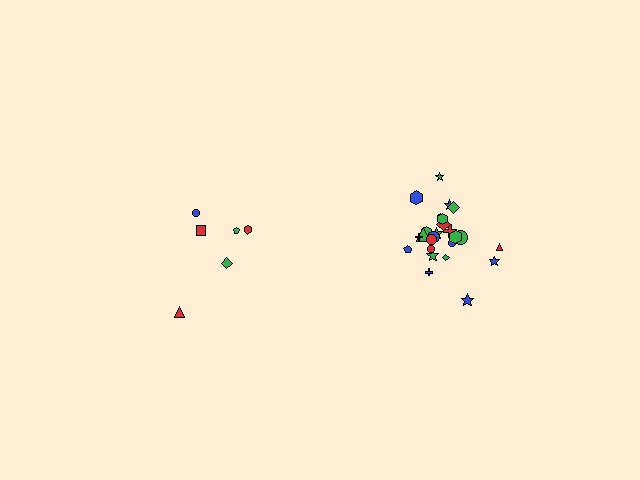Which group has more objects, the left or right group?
The right group.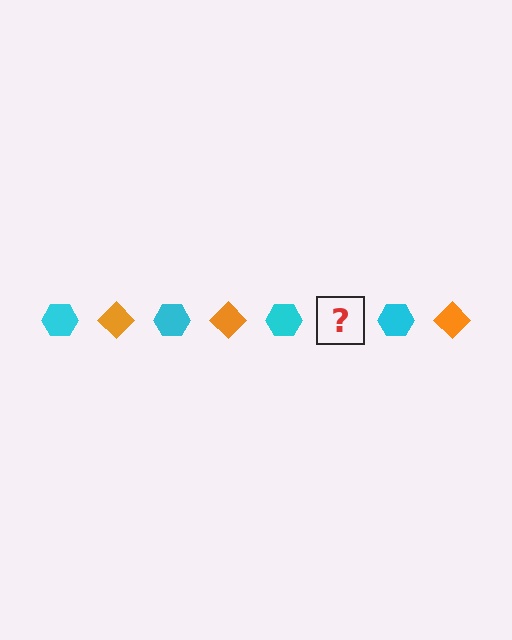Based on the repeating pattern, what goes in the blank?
The blank should be an orange diamond.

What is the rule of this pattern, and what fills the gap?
The rule is that the pattern alternates between cyan hexagon and orange diamond. The gap should be filled with an orange diamond.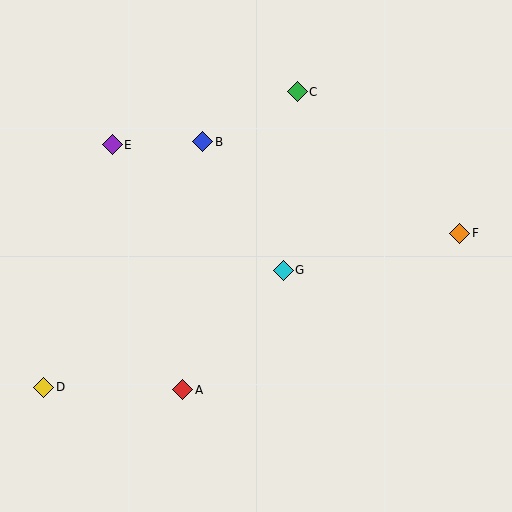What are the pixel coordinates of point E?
Point E is at (112, 145).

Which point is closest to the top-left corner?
Point E is closest to the top-left corner.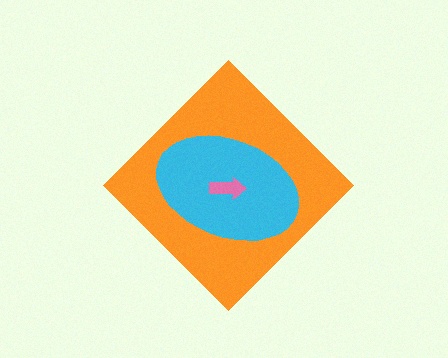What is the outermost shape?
The orange diamond.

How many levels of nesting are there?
3.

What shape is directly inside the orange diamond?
The cyan ellipse.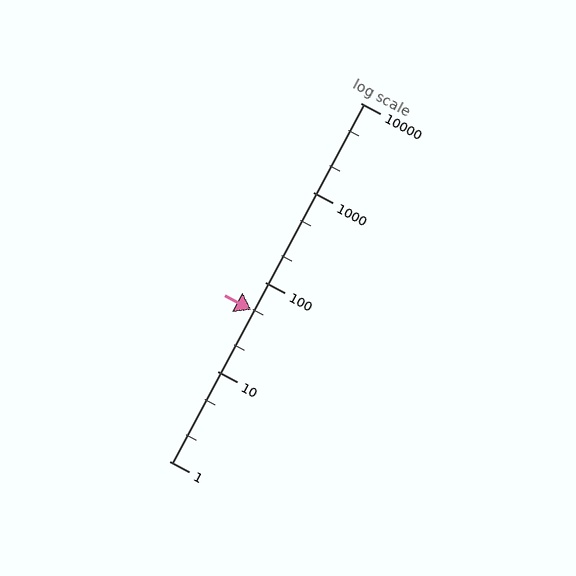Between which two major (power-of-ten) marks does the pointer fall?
The pointer is between 10 and 100.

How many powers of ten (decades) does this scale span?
The scale spans 4 decades, from 1 to 10000.